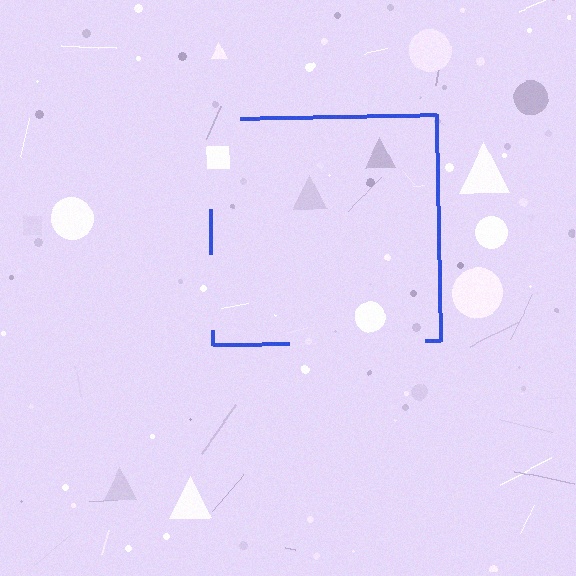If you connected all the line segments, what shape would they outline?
They would outline a square.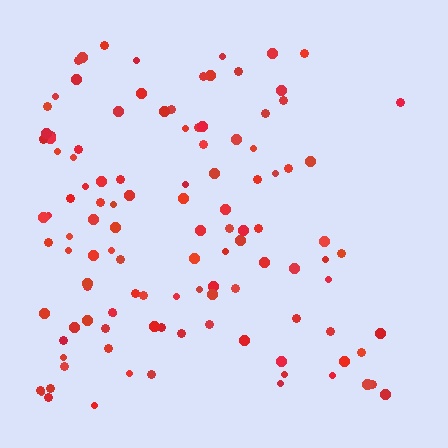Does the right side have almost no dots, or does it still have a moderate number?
Still a moderate number, just noticeably fewer than the left.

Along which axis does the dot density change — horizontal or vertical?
Horizontal.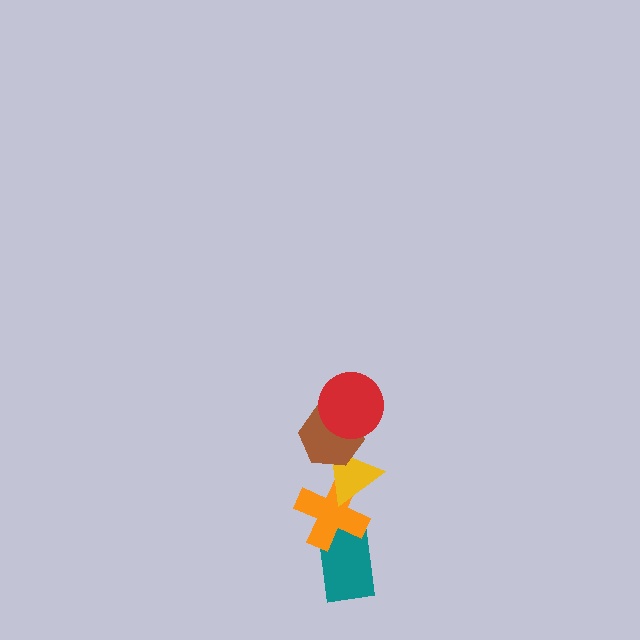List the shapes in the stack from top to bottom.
From top to bottom: the red circle, the brown hexagon, the yellow triangle, the orange cross, the teal rectangle.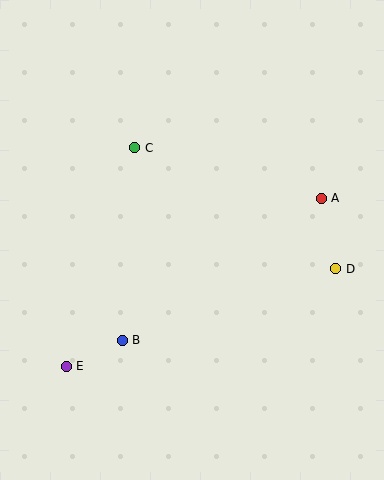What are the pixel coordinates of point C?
Point C is at (135, 148).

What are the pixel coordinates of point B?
Point B is at (122, 340).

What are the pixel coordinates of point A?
Point A is at (321, 198).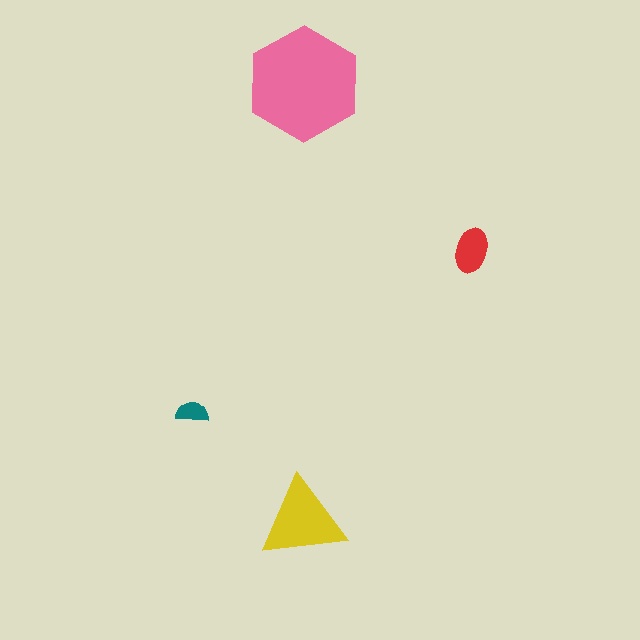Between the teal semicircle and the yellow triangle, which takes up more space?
The yellow triangle.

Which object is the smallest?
The teal semicircle.